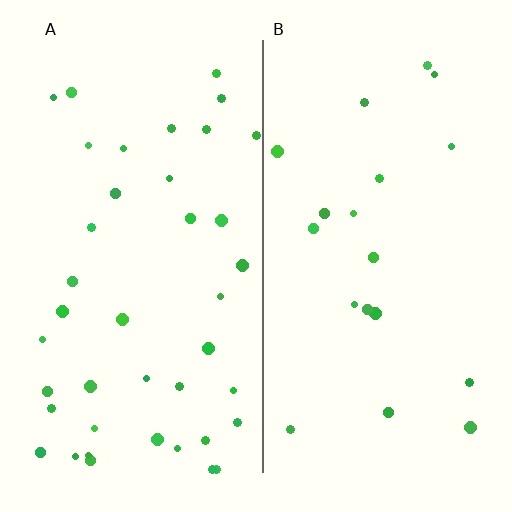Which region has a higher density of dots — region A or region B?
A (the left).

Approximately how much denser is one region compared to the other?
Approximately 2.1× — region A over region B.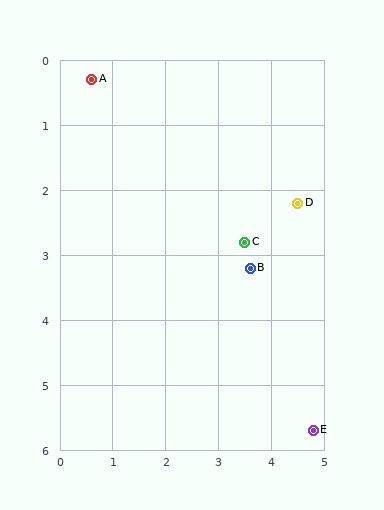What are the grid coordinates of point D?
Point D is at approximately (4.5, 2.2).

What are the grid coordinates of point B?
Point B is at approximately (3.6, 3.2).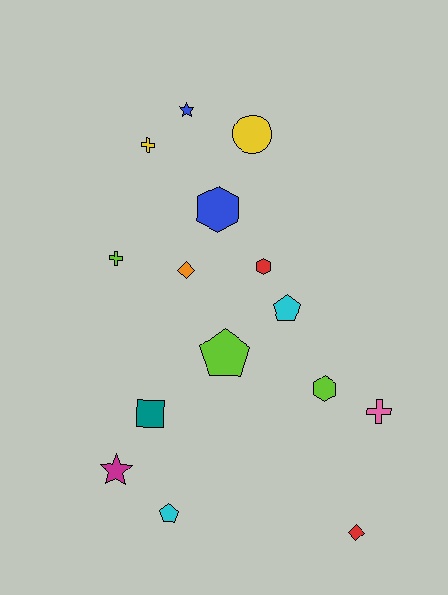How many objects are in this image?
There are 15 objects.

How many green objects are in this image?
There are no green objects.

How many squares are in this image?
There is 1 square.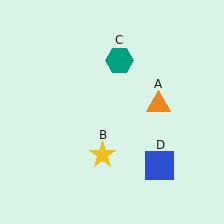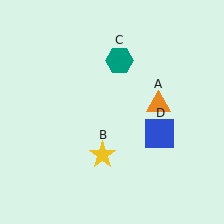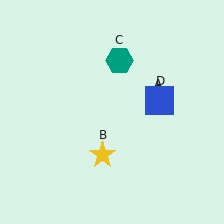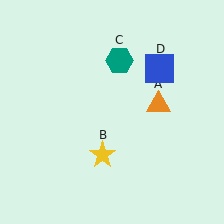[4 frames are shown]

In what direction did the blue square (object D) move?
The blue square (object D) moved up.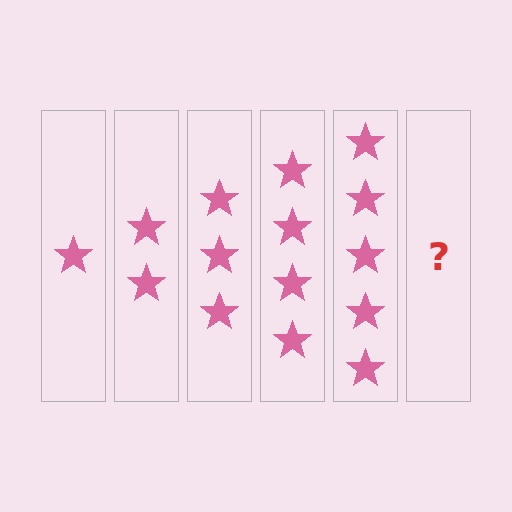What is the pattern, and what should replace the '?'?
The pattern is that each step adds one more star. The '?' should be 6 stars.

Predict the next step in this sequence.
The next step is 6 stars.